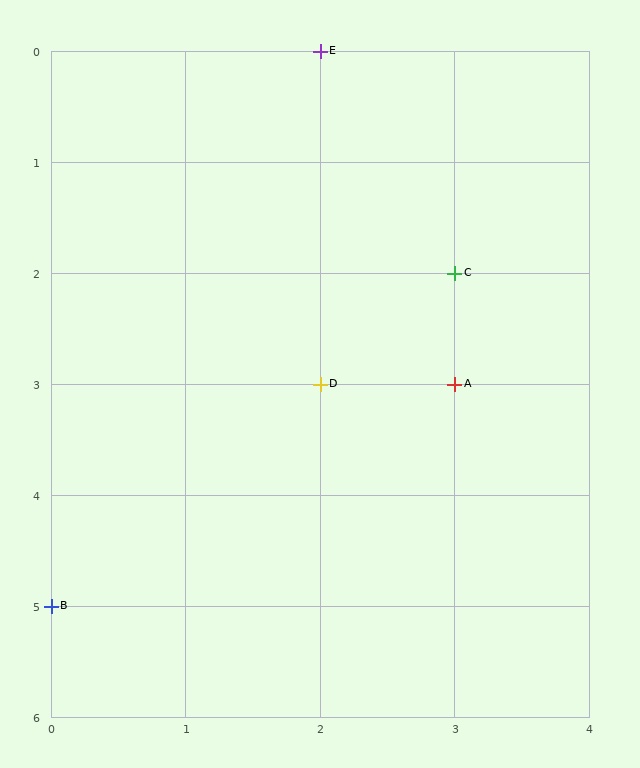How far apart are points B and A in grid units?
Points B and A are 3 columns and 2 rows apart (about 3.6 grid units diagonally).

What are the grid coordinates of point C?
Point C is at grid coordinates (3, 2).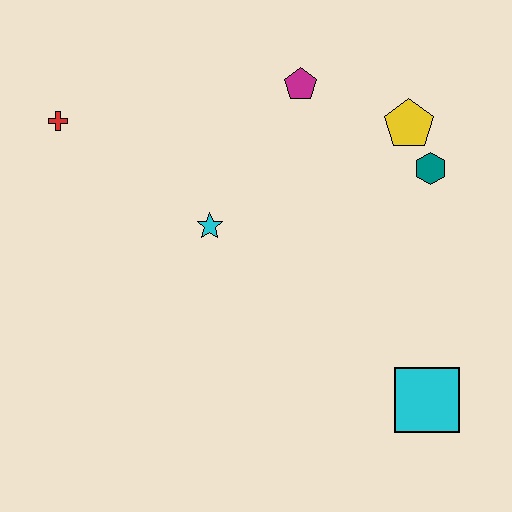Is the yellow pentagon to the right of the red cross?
Yes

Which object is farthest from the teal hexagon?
The red cross is farthest from the teal hexagon.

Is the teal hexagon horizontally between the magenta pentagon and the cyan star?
No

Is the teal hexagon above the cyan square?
Yes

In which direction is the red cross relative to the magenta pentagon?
The red cross is to the left of the magenta pentagon.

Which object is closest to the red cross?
The cyan star is closest to the red cross.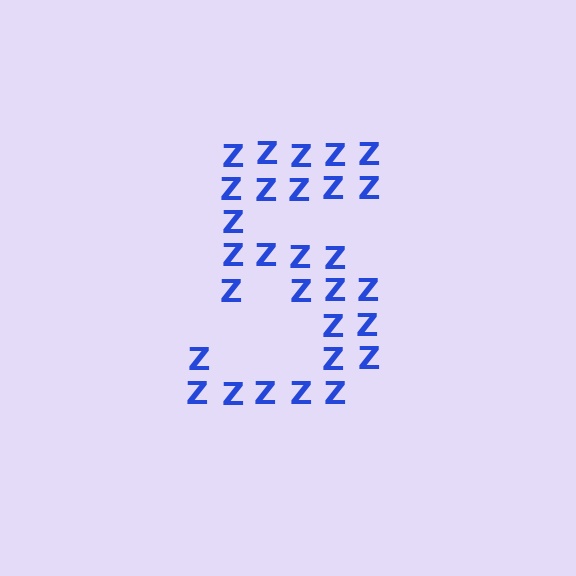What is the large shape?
The large shape is the digit 5.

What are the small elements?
The small elements are letter Z's.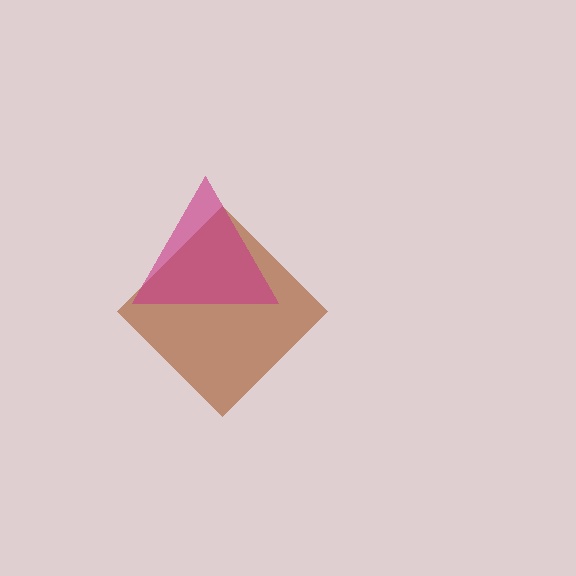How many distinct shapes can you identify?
There are 2 distinct shapes: a brown diamond, a magenta triangle.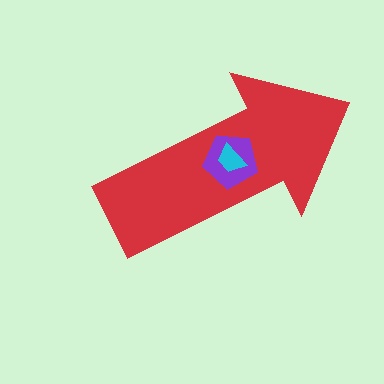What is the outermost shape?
The red arrow.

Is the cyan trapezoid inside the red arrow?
Yes.